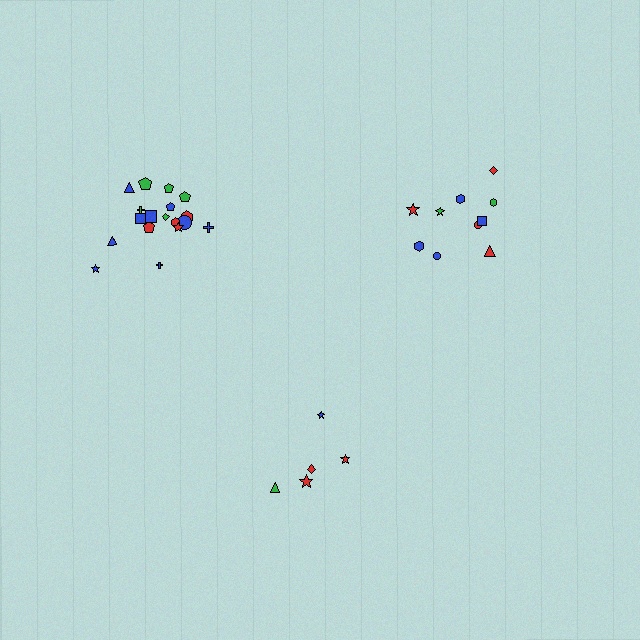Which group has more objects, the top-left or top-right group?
The top-left group.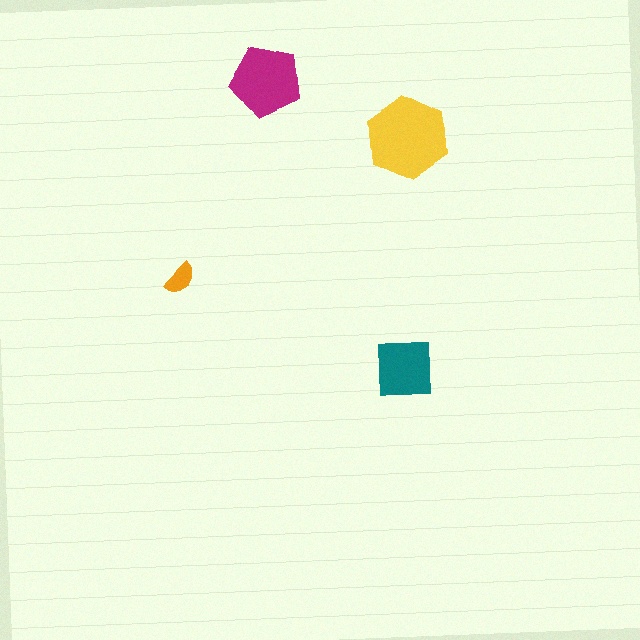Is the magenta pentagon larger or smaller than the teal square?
Larger.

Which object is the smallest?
The orange semicircle.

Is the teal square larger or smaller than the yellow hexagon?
Smaller.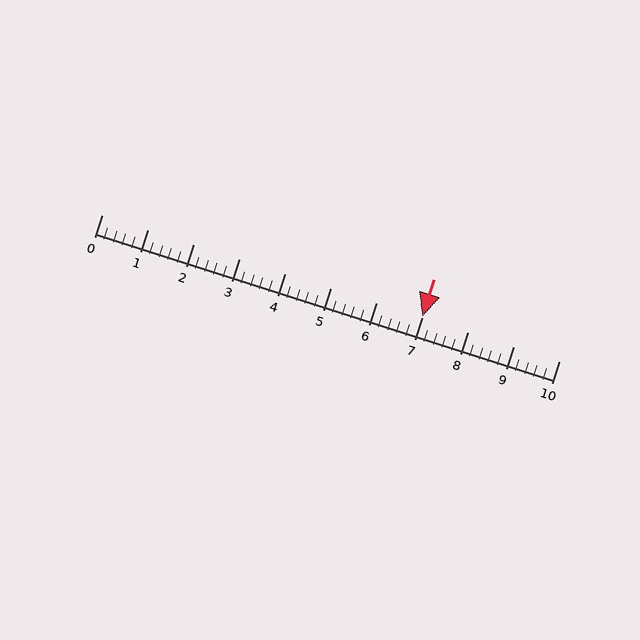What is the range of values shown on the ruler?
The ruler shows values from 0 to 10.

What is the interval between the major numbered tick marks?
The major tick marks are spaced 1 units apart.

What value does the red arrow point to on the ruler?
The red arrow points to approximately 7.0.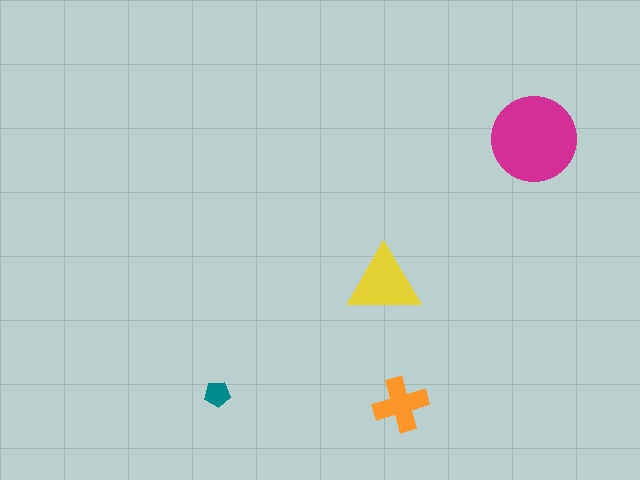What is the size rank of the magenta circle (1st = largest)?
1st.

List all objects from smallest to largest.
The teal pentagon, the orange cross, the yellow triangle, the magenta circle.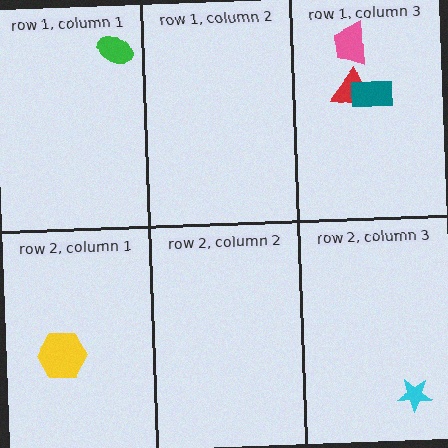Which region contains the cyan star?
The row 2, column 3 region.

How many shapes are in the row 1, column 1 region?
1.